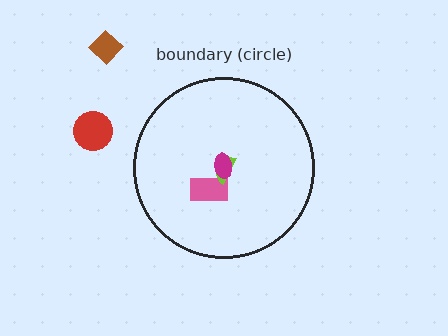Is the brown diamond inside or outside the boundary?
Outside.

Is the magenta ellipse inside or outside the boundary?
Inside.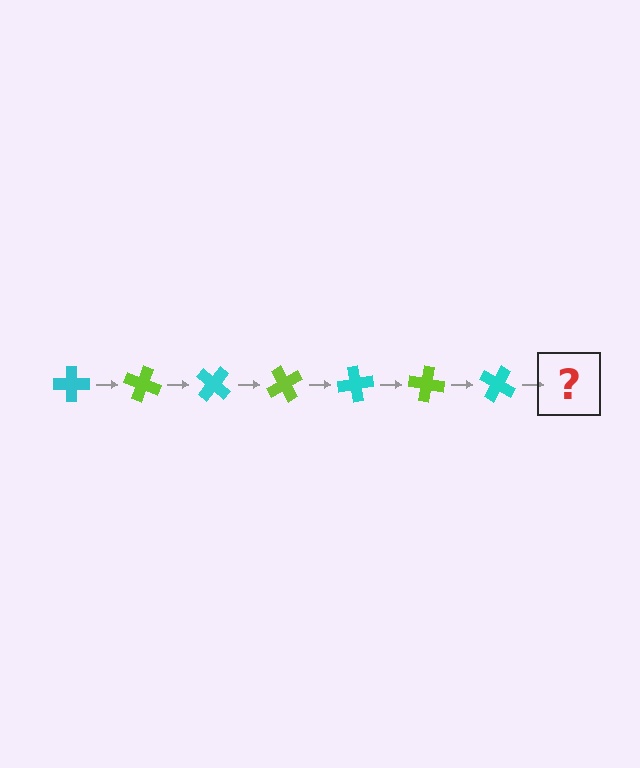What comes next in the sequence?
The next element should be a lime cross, rotated 140 degrees from the start.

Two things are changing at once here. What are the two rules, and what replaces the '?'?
The two rules are that it rotates 20 degrees each step and the color cycles through cyan and lime. The '?' should be a lime cross, rotated 140 degrees from the start.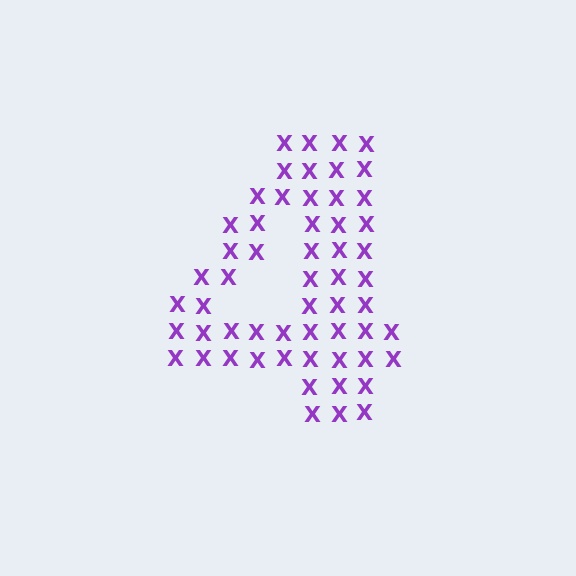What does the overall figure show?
The overall figure shows the digit 4.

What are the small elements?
The small elements are letter X's.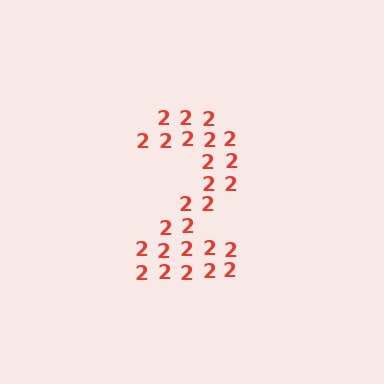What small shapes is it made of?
It is made of small digit 2's.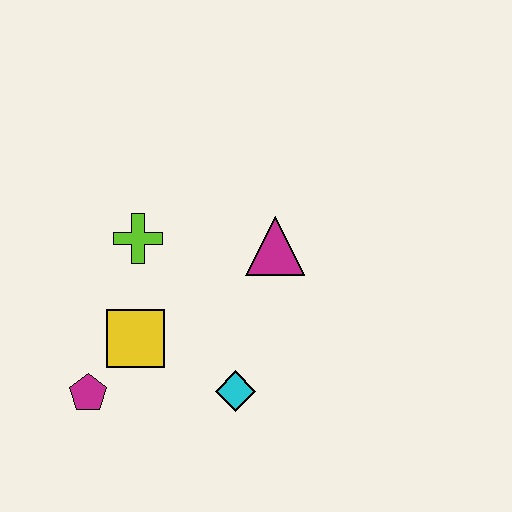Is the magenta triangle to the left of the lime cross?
No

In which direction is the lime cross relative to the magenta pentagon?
The lime cross is above the magenta pentagon.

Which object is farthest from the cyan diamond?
The lime cross is farthest from the cyan diamond.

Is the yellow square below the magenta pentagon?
No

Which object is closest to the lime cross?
The yellow square is closest to the lime cross.